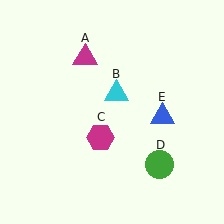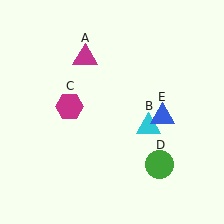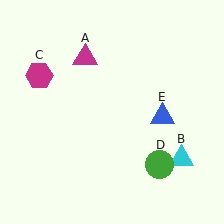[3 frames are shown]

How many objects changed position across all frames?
2 objects changed position: cyan triangle (object B), magenta hexagon (object C).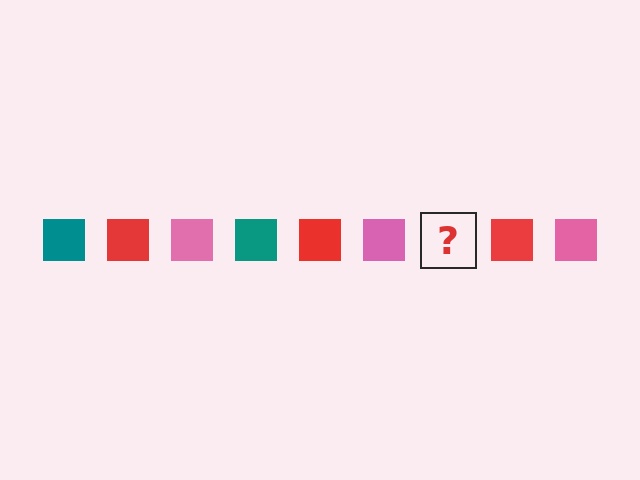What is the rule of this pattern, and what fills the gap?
The rule is that the pattern cycles through teal, red, pink squares. The gap should be filled with a teal square.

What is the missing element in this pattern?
The missing element is a teal square.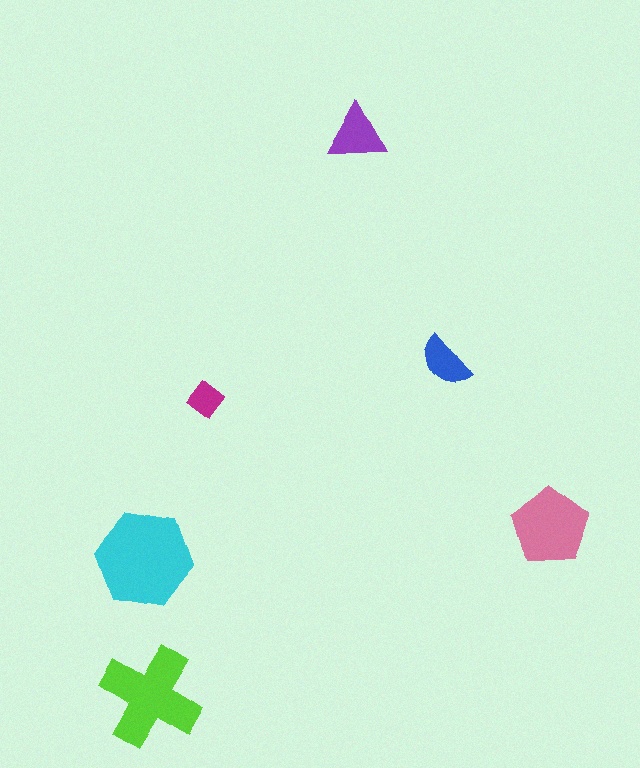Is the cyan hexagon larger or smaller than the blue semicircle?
Larger.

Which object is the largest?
The cyan hexagon.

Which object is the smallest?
The magenta diamond.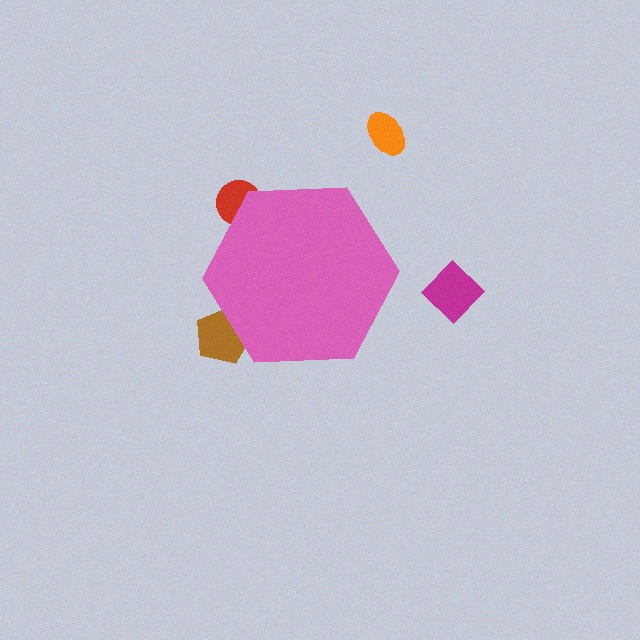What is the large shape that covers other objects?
A pink hexagon.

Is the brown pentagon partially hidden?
Yes, the brown pentagon is partially hidden behind the pink hexagon.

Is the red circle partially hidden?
Yes, the red circle is partially hidden behind the pink hexagon.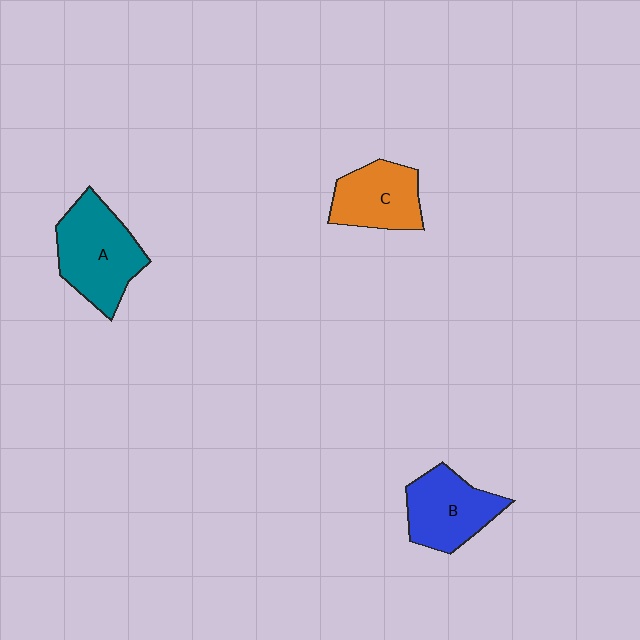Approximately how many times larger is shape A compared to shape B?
Approximately 1.2 times.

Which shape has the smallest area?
Shape C (orange).